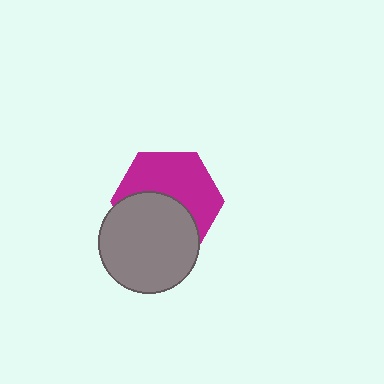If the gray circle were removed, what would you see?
You would see the complete magenta hexagon.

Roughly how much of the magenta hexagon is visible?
About half of it is visible (roughly 54%).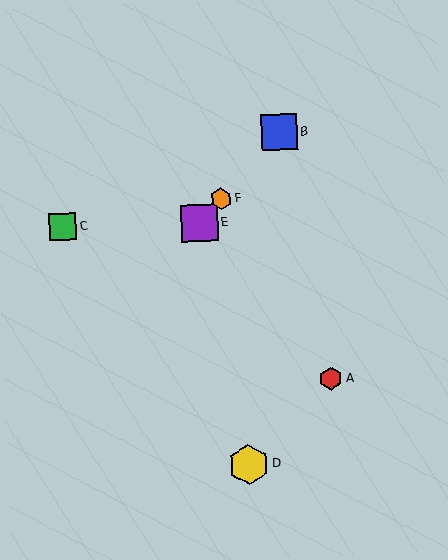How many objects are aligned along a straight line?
3 objects (B, E, F) are aligned along a straight line.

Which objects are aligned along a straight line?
Objects B, E, F are aligned along a straight line.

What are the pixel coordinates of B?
Object B is at (279, 132).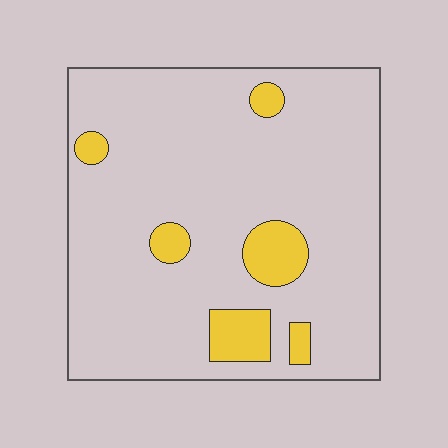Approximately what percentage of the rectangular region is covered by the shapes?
Approximately 10%.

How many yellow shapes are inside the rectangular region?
6.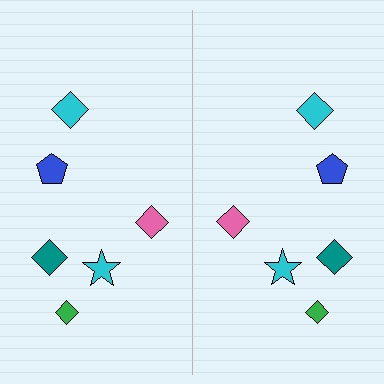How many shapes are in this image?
There are 12 shapes in this image.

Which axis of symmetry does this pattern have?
The pattern has a vertical axis of symmetry running through the center of the image.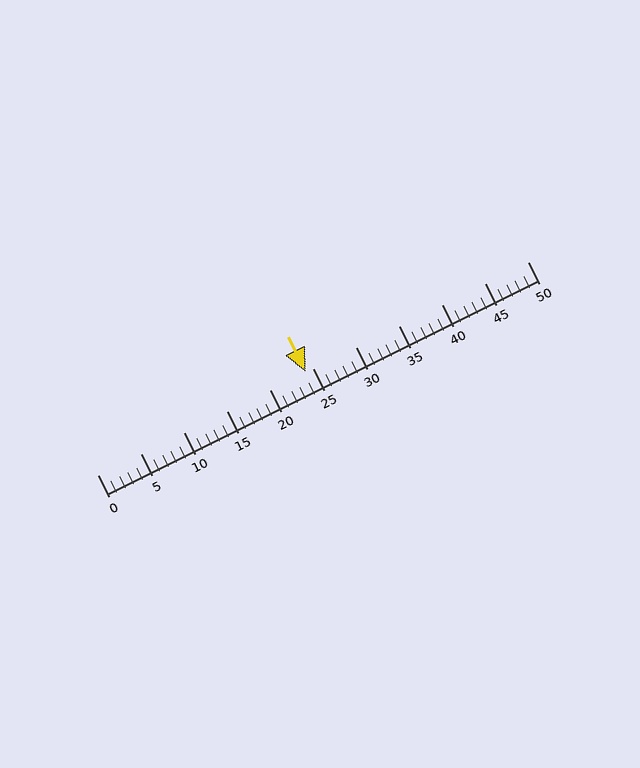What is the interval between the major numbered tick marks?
The major tick marks are spaced 5 units apart.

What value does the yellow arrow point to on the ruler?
The yellow arrow points to approximately 24.